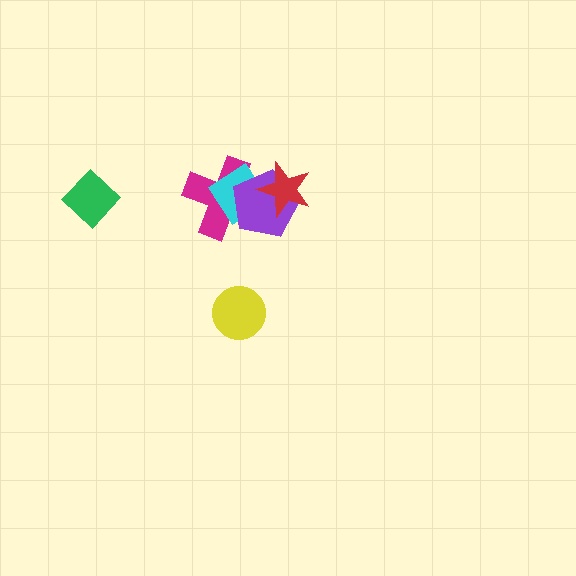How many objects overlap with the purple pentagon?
3 objects overlap with the purple pentagon.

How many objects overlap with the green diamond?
0 objects overlap with the green diamond.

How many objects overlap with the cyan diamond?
3 objects overlap with the cyan diamond.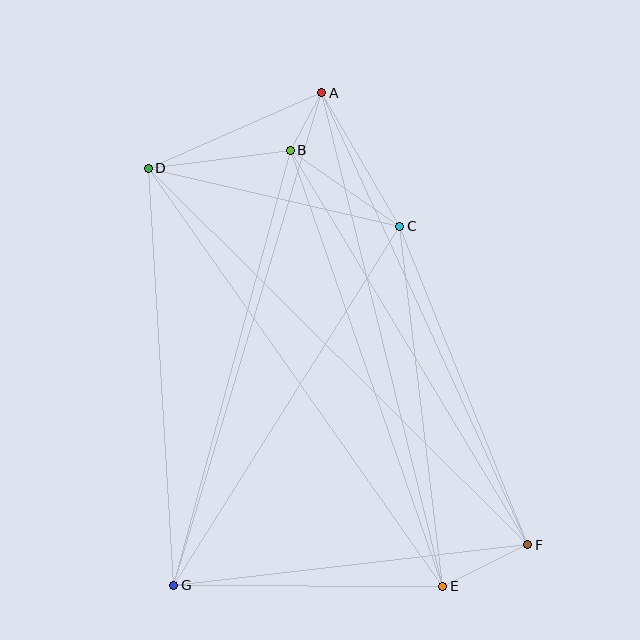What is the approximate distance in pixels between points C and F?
The distance between C and F is approximately 343 pixels.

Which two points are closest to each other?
Points A and B are closest to each other.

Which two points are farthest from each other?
Points D and F are farthest from each other.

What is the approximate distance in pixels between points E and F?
The distance between E and F is approximately 94 pixels.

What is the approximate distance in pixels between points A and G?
The distance between A and G is approximately 515 pixels.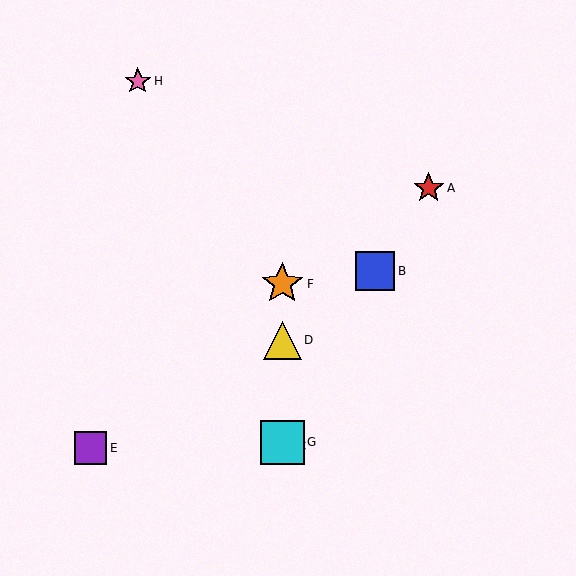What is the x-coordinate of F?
Object F is at x≈282.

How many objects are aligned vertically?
4 objects (C, D, F, G) are aligned vertically.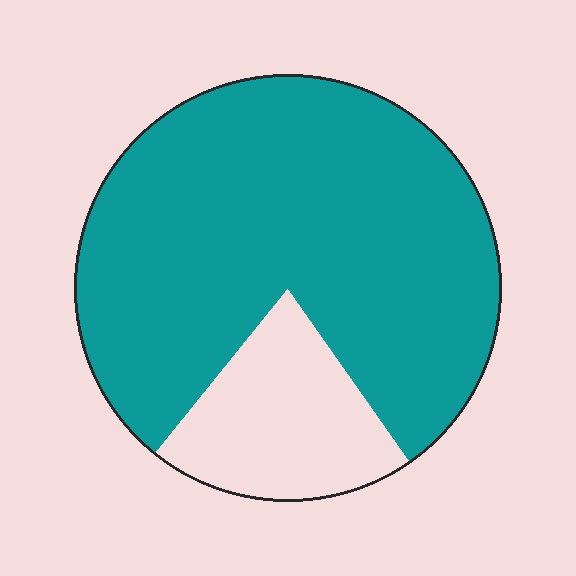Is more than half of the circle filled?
Yes.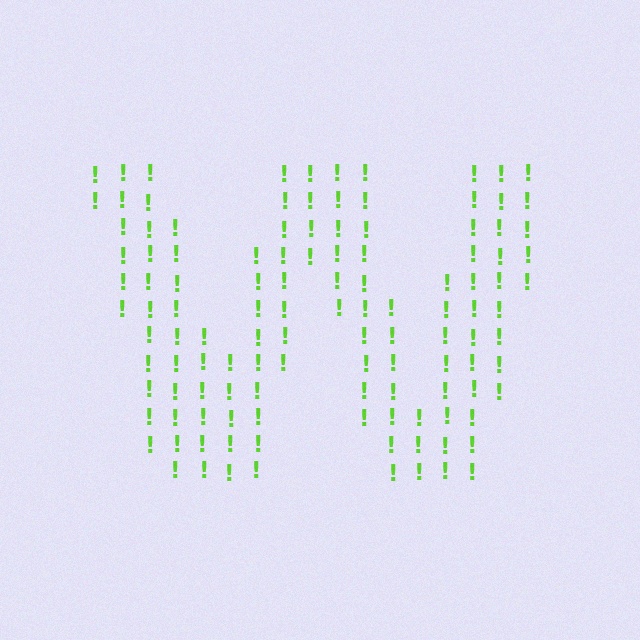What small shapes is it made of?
It is made of small exclamation marks.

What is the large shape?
The large shape is the letter W.